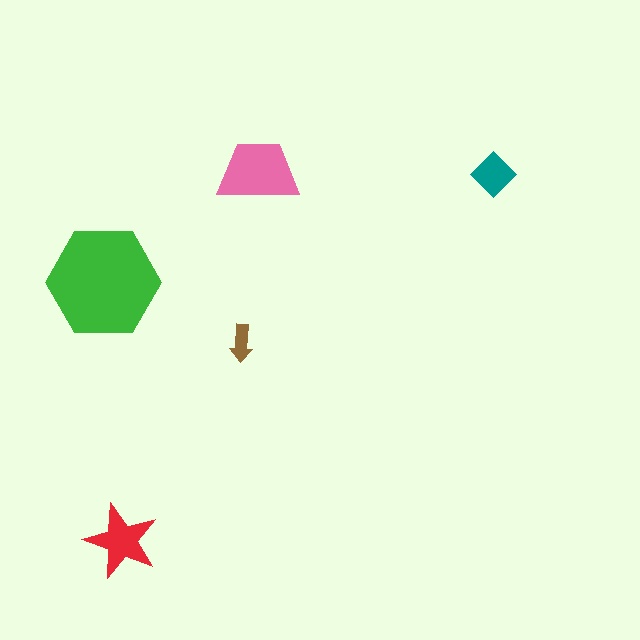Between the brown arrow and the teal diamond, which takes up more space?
The teal diamond.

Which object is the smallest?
The brown arrow.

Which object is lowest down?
The red star is bottommost.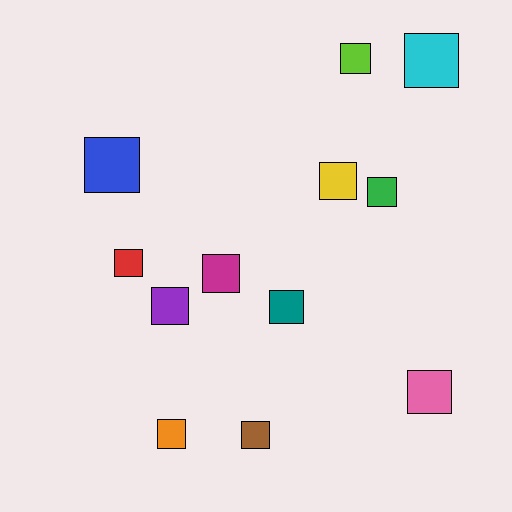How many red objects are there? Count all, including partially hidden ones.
There is 1 red object.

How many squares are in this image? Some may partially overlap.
There are 12 squares.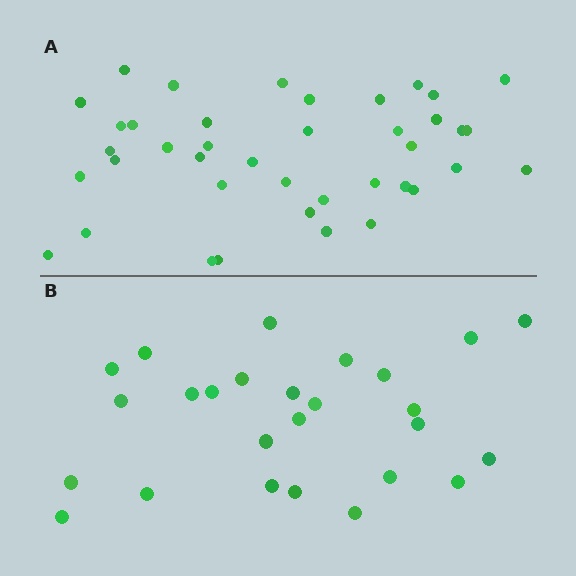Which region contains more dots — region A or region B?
Region A (the top region) has more dots.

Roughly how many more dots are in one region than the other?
Region A has approximately 15 more dots than region B.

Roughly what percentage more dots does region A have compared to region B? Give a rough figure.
About 55% more.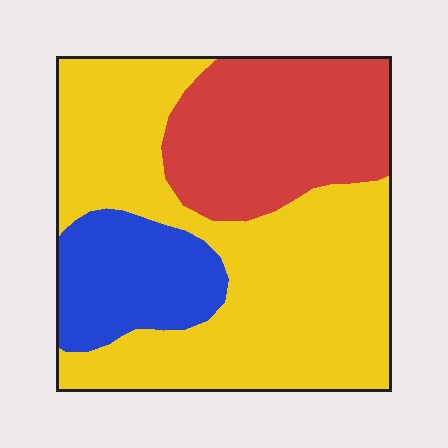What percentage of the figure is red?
Red takes up between a sixth and a third of the figure.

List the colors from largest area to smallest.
From largest to smallest: yellow, red, blue.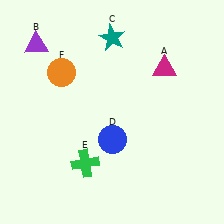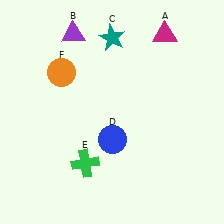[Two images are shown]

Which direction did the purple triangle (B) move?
The purple triangle (B) moved right.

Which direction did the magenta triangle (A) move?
The magenta triangle (A) moved up.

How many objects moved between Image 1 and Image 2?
2 objects moved between the two images.